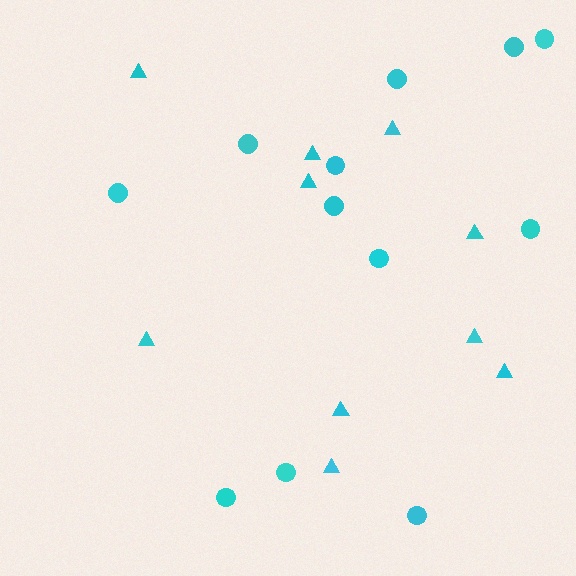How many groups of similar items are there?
There are 2 groups: one group of circles (12) and one group of triangles (10).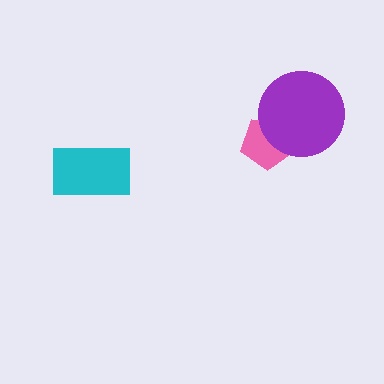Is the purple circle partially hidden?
No, no other shape covers it.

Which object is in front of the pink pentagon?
The purple circle is in front of the pink pentagon.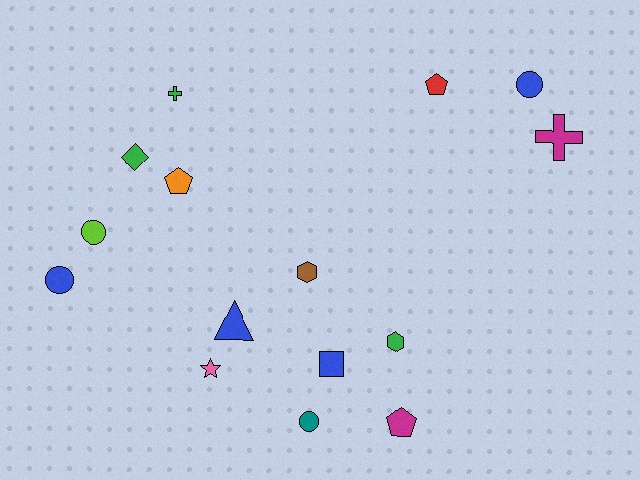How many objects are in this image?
There are 15 objects.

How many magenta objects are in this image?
There are 2 magenta objects.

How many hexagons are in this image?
There are 2 hexagons.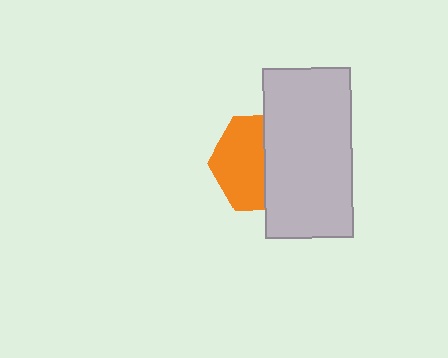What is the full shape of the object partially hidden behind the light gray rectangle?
The partially hidden object is an orange hexagon.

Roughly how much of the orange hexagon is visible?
About half of it is visible (roughly 52%).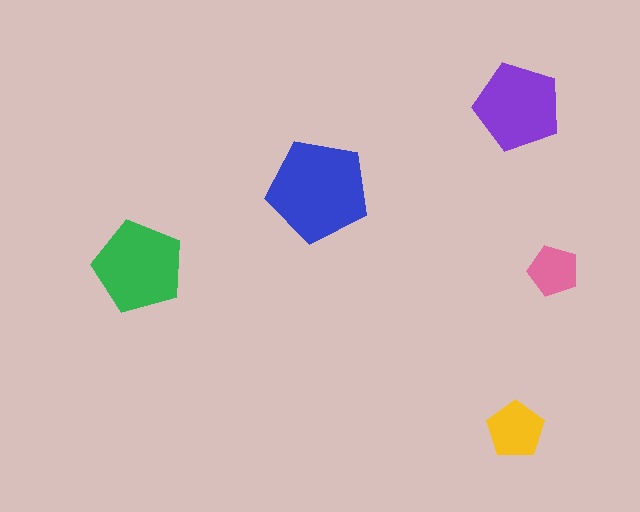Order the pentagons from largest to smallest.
the blue one, the green one, the purple one, the yellow one, the pink one.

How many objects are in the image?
There are 5 objects in the image.